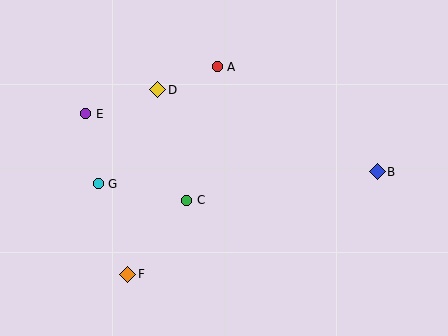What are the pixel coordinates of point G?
Point G is at (98, 184).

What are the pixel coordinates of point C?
Point C is at (187, 200).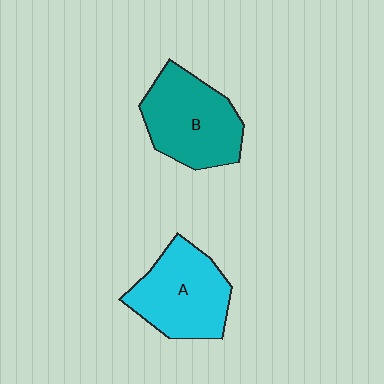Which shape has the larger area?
Shape B (teal).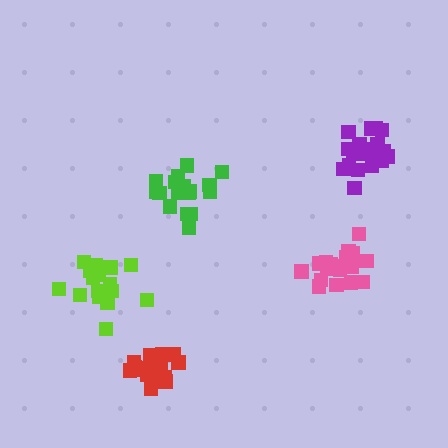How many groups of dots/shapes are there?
There are 5 groups.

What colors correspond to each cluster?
The clusters are colored: green, lime, purple, pink, red.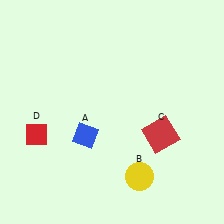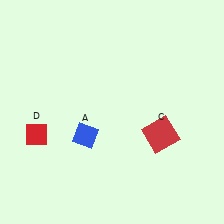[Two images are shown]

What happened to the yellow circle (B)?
The yellow circle (B) was removed in Image 2. It was in the bottom-right area of Image 1.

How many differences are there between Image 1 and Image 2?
There is 1 difference between the two images.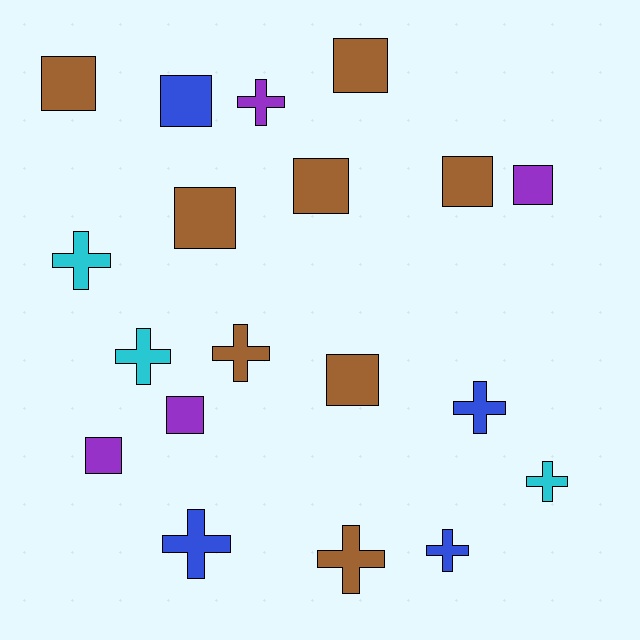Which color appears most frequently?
Brown, with 8 objects.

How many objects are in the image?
There are 19 objects.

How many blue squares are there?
There is 1 blue square.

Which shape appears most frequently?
Square, with 10 objects.